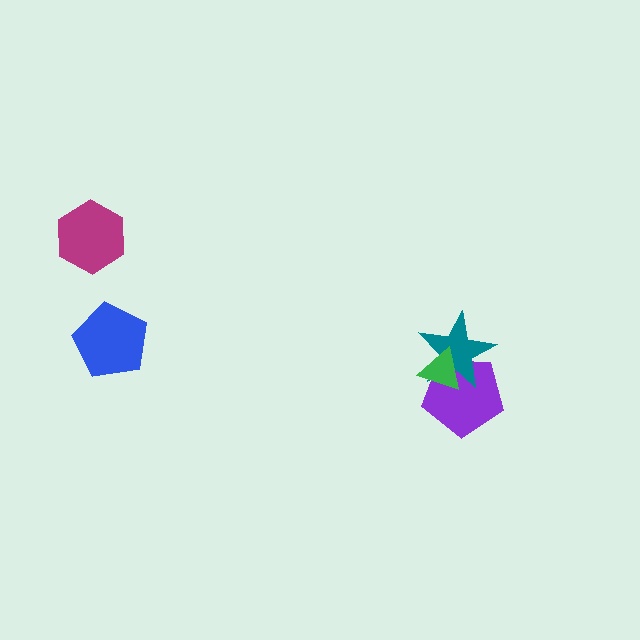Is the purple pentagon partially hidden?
Yes, it is partially covered by another shape.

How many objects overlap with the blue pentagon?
0 objects overlap with the blue pentagon.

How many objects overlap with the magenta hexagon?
0 objects overlap with the magenta hexagon.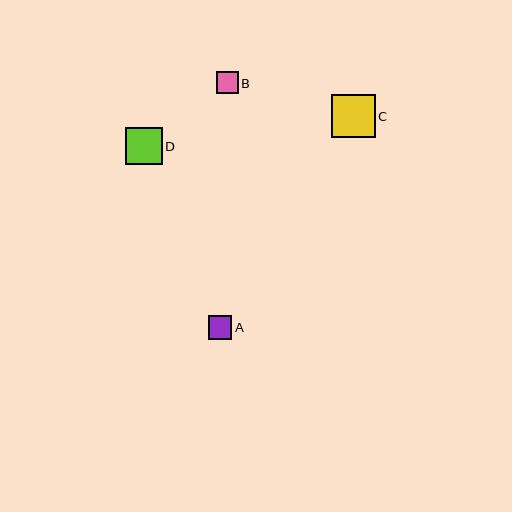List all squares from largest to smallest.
From largest to smallest: C, D, A, B.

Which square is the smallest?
Square B is the smallest with a size of approximately 22 pixels.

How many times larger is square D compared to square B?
Square D is approximately 1.7 times the size of square B.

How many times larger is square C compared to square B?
Square C is approximately 2.0 times the size of square B.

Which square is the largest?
Square C is the largest with a size of approximately 44 pixels.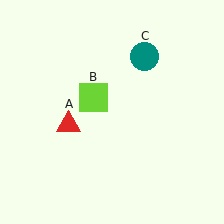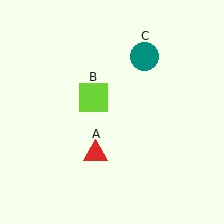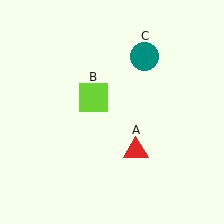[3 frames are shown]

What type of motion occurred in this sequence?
The red triangle (object A) rotated counterclockwise around the center of the scene.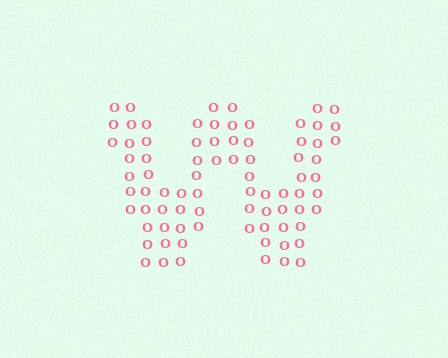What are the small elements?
The small elements are letter O's.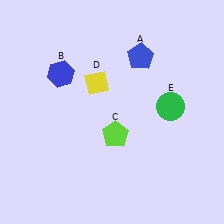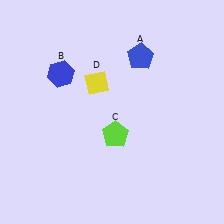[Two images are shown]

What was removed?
The green circle (E) was removed in Image 2.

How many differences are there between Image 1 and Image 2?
There is 1 difference between the two images.